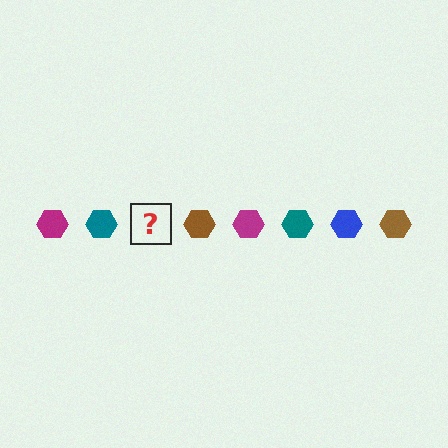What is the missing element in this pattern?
The missing element is a blue hexagon.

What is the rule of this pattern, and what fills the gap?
The rule is that the pattern cycles through magenta, teal, blue, brown hexagons. The gap should be filled with a blue hexagon.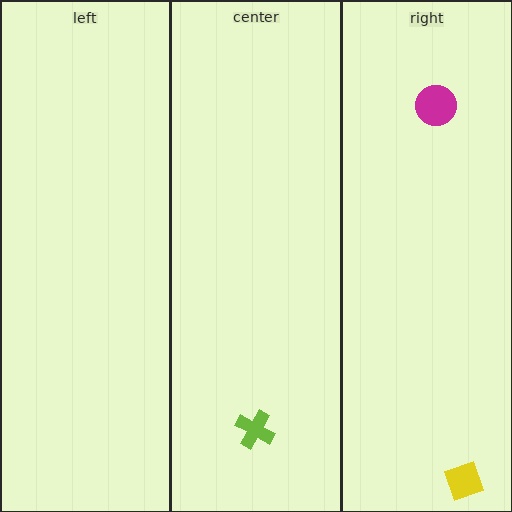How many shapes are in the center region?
1.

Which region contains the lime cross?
The center region.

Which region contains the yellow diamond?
The right region.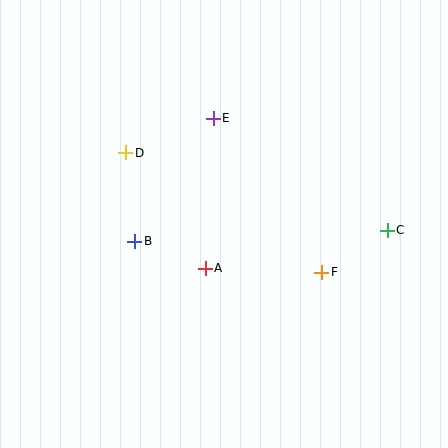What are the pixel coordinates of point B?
Point B is at (135, 241).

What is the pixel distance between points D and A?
The distance between D and A is 140 pixels.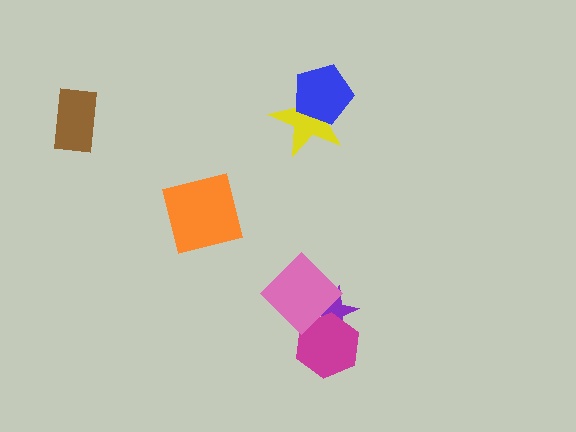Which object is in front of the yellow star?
The blue pentagon is in front of the yellow star.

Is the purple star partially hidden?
Yes, it is partially covered by another shape.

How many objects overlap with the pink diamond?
2 objects overlap with the pink diamond.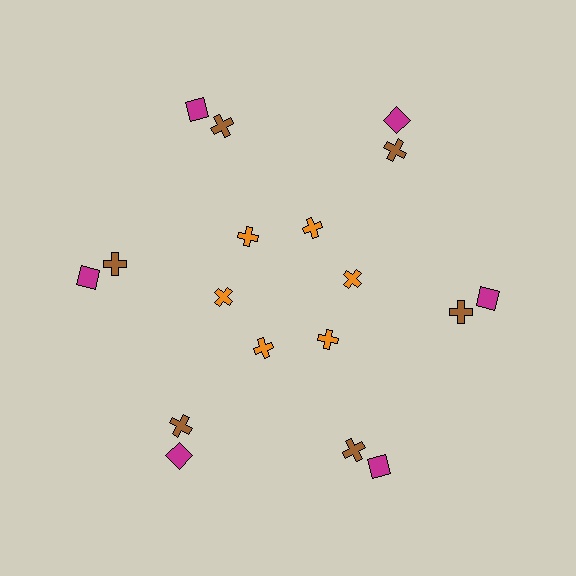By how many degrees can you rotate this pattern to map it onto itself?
The pattern maps onto itself every 60 degrees of rotation.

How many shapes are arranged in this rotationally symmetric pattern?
There are 18 shapes, arranged in 6 groups of 3.